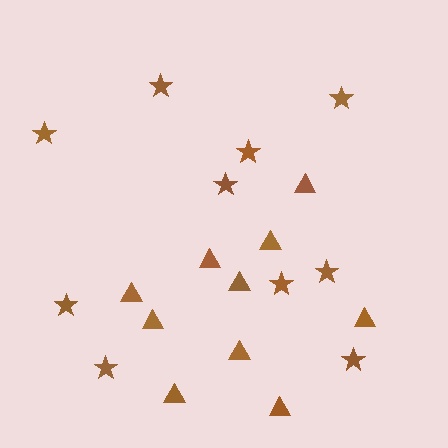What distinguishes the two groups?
There are 2 groups: one group of triangles (10) and one group of stars (10).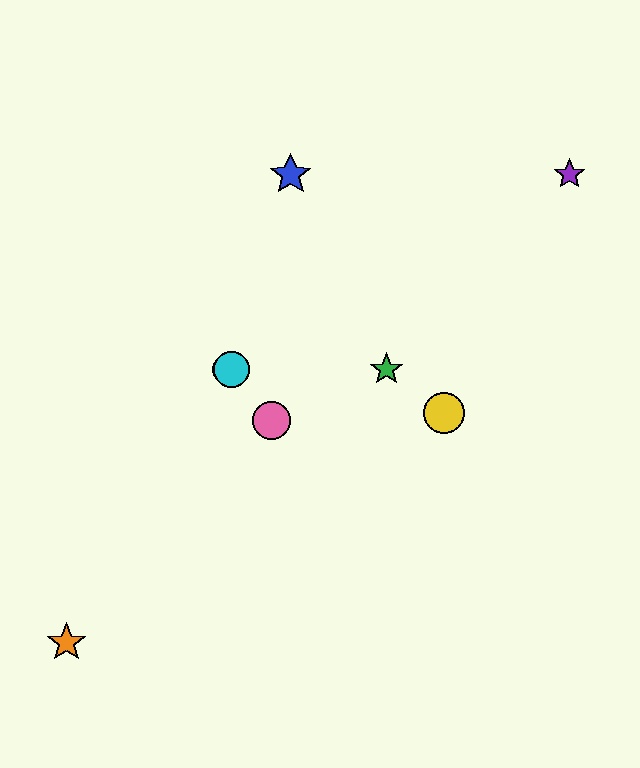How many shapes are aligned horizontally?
3 shapes (the red circle, the green star, the cyan circle) are aligned horizontally.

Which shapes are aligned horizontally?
The red circle, the green star, the cyan circle are aligned horizontally.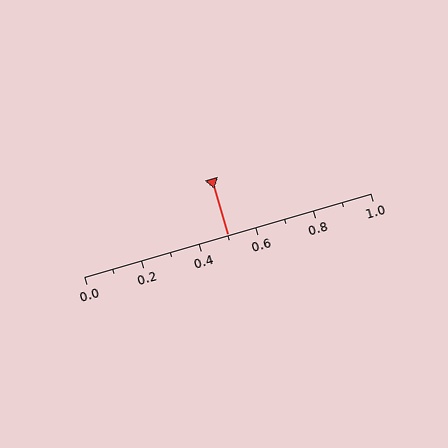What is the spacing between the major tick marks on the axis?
The major ticks are spaced 0.2 apart.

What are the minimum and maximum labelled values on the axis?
The axis runs from 0.0 to 1.0.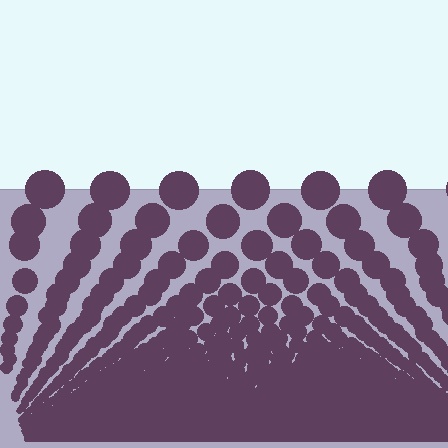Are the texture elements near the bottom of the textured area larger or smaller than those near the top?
Smaller. The gradient is inverted — elements near the bottom are smaller and denser.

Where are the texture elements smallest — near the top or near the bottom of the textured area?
Near the bottom.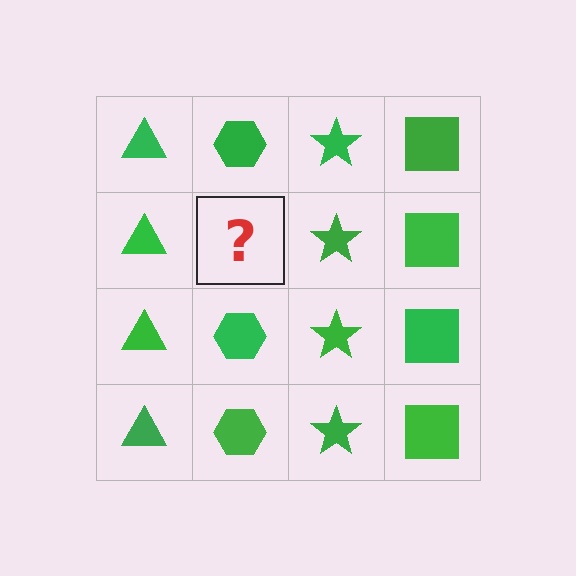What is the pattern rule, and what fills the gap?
The rule is that each column has a consistent shape. The gap should be filled with a green hexagon.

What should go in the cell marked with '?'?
The missing cell should contain a green hexagon.